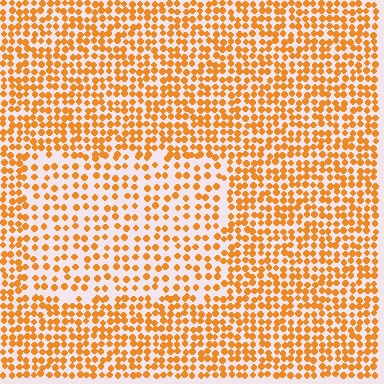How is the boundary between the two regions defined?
The boundary is defined by a change in element density (approximately 1.8x ratio). All elements are the same color, size, and shape.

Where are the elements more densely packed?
The elements are more densely packed outside the rectangle boundary.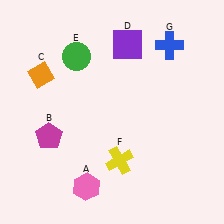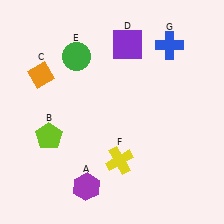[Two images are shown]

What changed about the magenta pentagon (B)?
In Image 1, B is magenta. In Image 2, it changed to lime.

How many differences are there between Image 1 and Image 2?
There are 2 differences between the two images.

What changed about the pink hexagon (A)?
In Image 1, A is pink. In Image 2, it changed to purple.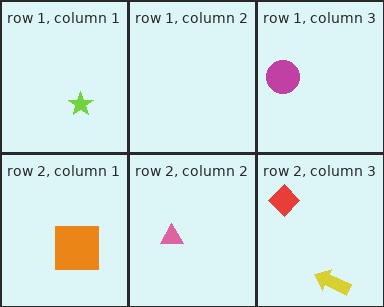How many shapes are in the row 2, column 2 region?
1.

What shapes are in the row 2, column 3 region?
The yellow arrow, the red diamond.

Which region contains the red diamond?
The row 2, column 3 region.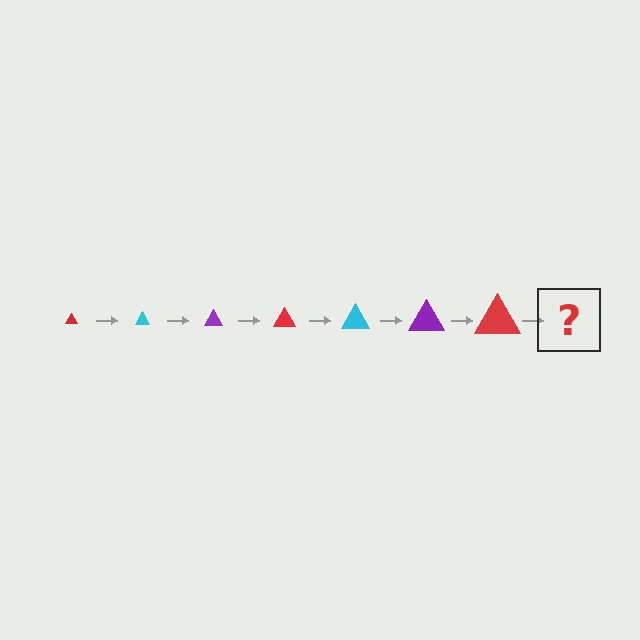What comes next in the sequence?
The next element should be a cyan triangle, larger than the previous one.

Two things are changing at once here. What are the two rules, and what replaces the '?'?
The two rules are that the triangle grows larger each step and the color cycles through red, cyan, and purple. The '?' should be a cyan triangle, larger than the previous one.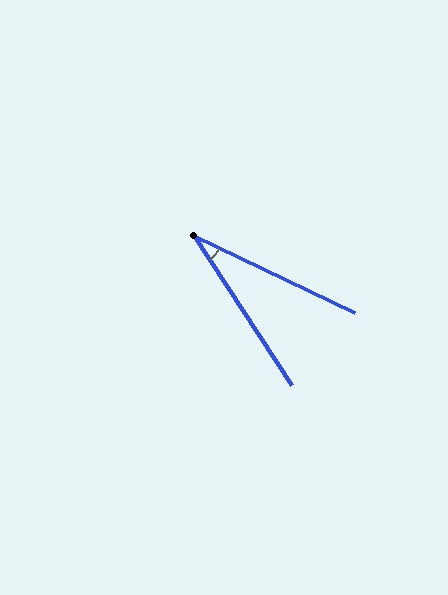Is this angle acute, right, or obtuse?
It is acute.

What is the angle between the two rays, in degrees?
Approximately 31 degrees.